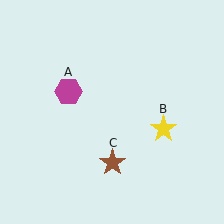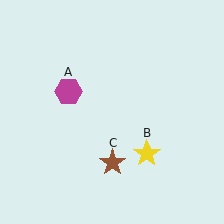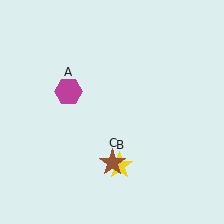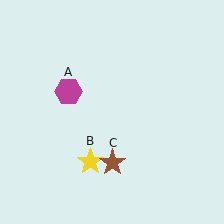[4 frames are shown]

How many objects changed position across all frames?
1 object changed position: yellow star (object B).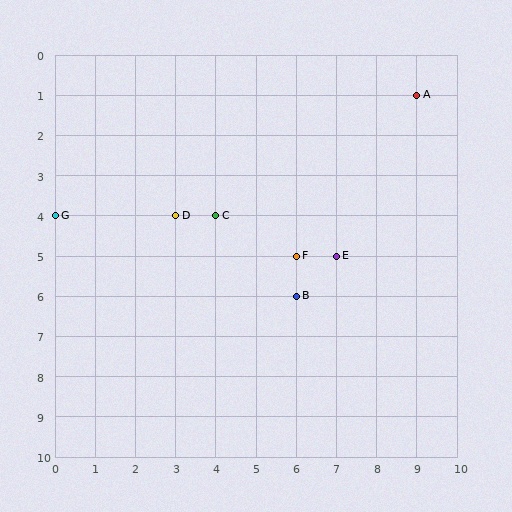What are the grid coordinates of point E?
Point E is at grid coordinates (7, 5).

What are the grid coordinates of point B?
Point B is at grid coordinates (6, 6).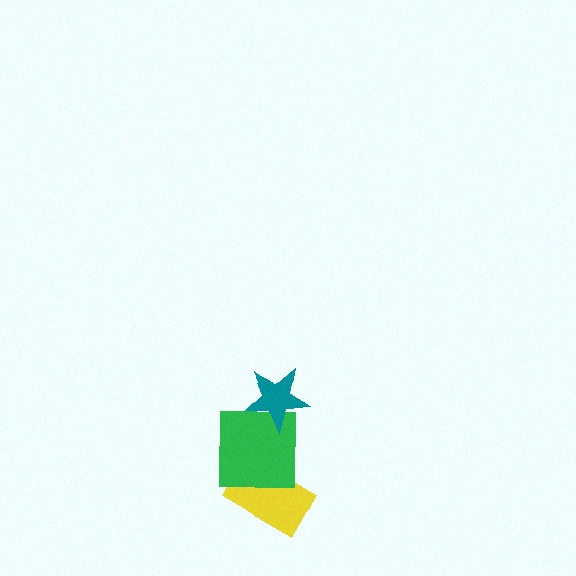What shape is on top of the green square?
The teal star is on top of the green square.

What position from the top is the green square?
The green square is 2nd from the top.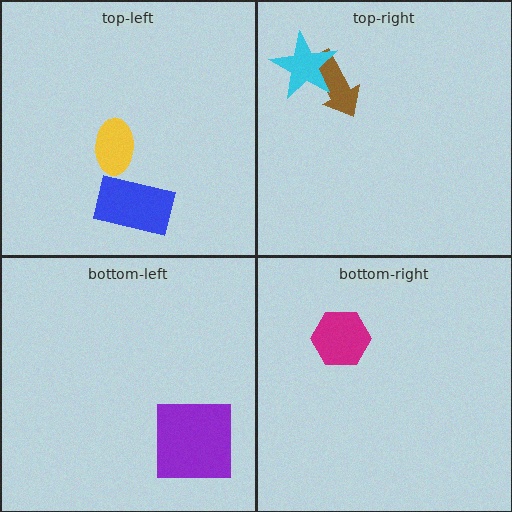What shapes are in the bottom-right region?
The magenta hexagon.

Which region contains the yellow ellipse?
The top-left region.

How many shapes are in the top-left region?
2.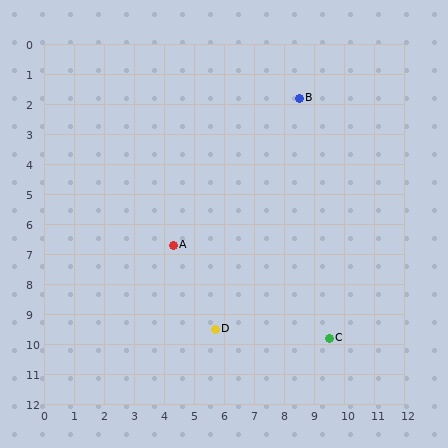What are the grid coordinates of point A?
Point A is at approximately (4.3, 6.7).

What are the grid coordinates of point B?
Point B is at approximately (8.5, 1.8).